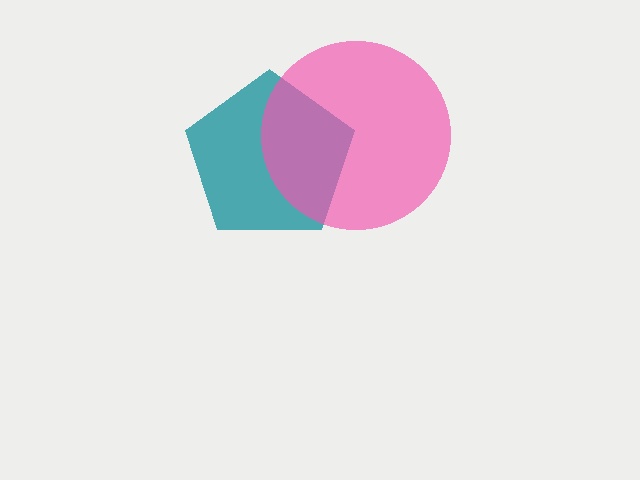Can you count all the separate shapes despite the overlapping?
Yes, there are 2 separate shapes.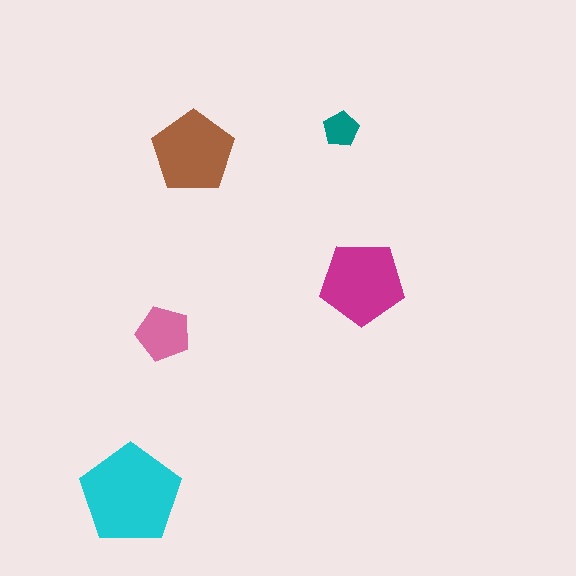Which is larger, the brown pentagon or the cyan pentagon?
The cyan one.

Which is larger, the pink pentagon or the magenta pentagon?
The magenta one.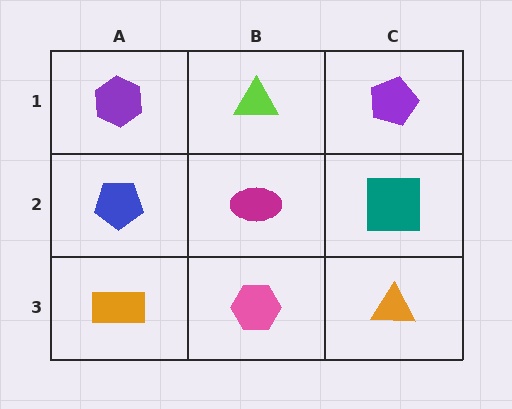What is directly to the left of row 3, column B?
An orange rectangle.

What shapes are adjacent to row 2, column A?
A purple hexagon (row 1, column A), an orange rectangle (row 3, column A), a magenta ellipse (row 2, column B).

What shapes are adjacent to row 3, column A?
A blue pentagon (row 2, column A), a pink hexagon (row 3, column B).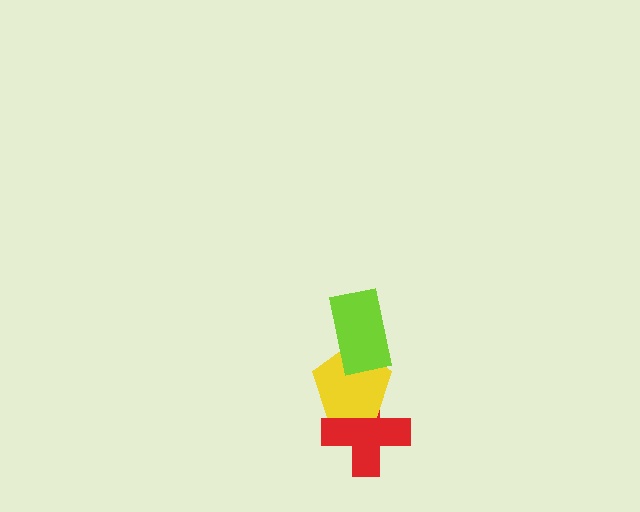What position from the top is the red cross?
The red cross is 3rd from the top.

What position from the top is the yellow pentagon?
The yellow pentagon is 2nd from the top.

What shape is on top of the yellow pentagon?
The lime rectangle is on top of the yellow pentagon.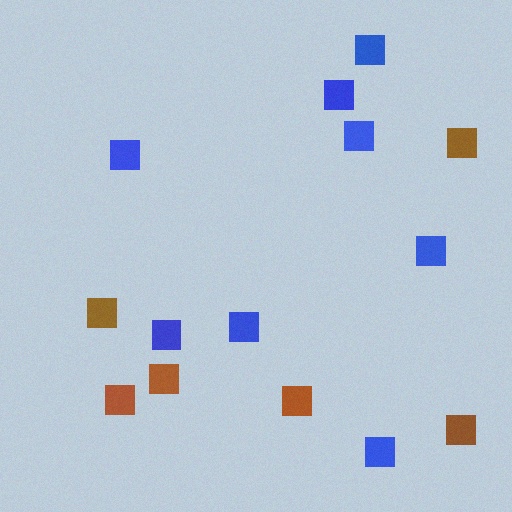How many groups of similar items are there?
There are 2 groups: one group of brown squares (6) and one group of blue squares (8).